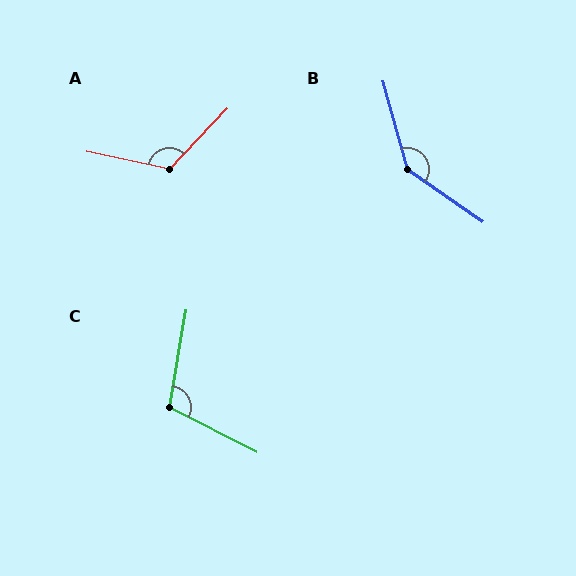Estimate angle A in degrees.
Approximately 122 degrees.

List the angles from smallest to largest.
C (107°), A (122°), B (140°).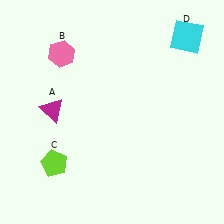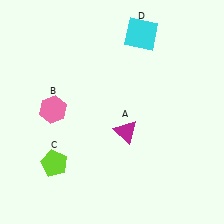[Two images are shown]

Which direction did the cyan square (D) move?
The cyan square (D) moved left.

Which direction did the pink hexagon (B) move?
The pink hexagon (B) moved down.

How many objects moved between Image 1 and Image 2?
3 objects moved between the two images.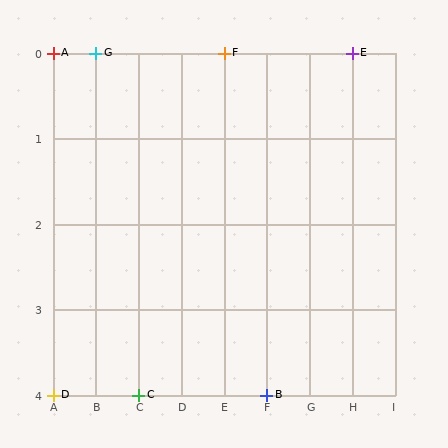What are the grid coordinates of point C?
Point C is at grid coordinates (C, 4).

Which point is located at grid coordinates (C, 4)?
Point C is at (C, 4).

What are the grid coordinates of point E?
Point E is at grid coordinates (H, 0).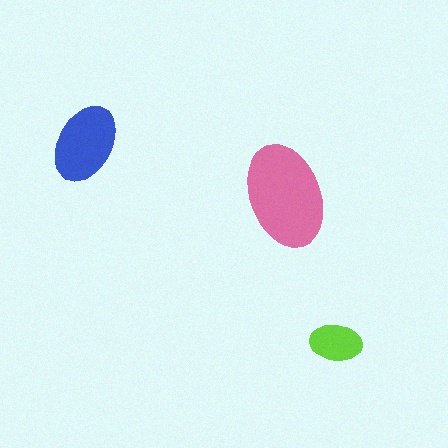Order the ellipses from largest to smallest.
the pink one, the blue one, the lime one.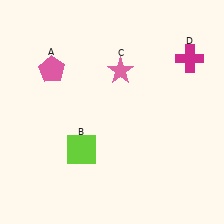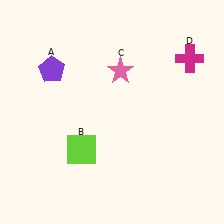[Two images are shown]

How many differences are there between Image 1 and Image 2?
There is 1 difference between the two images.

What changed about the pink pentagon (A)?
In Image 1, A is pink. In Image 2, it changed to purple.